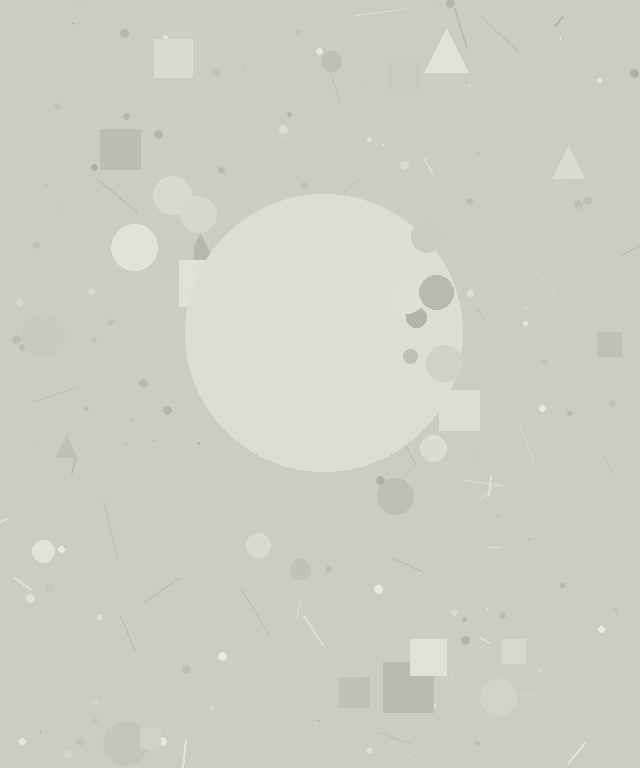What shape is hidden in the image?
A circle is hidden in the image.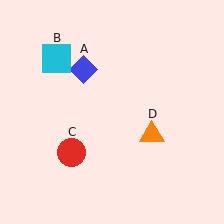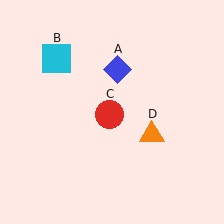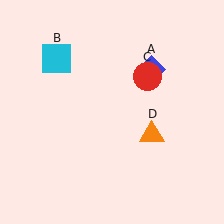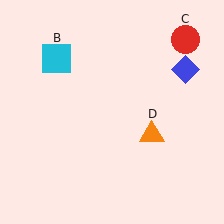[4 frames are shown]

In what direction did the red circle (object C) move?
The red circle (object C) moved up and to the right.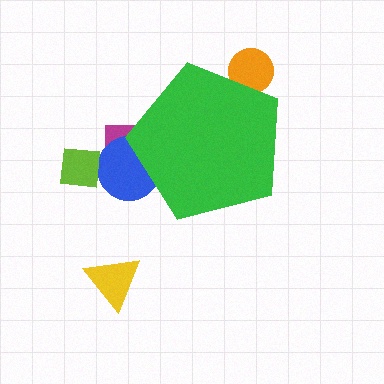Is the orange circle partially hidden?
Yes, the orange circle is partially hidden behind the green pentagon.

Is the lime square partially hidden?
No, the lime square is fully visible.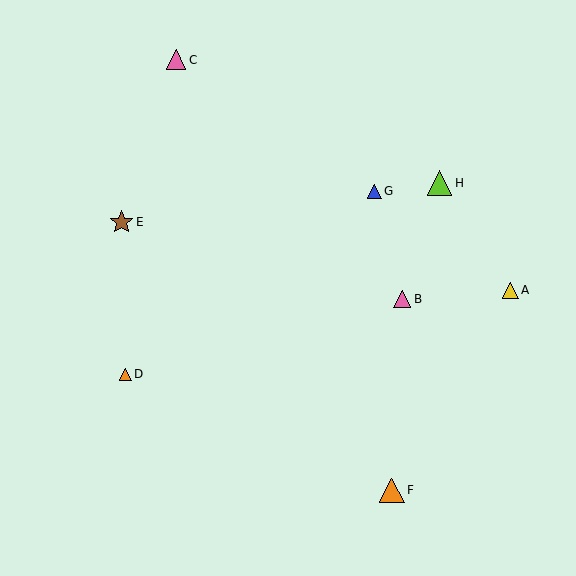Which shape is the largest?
The lime triangle (labeled H) is the largest.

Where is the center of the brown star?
The center of the brown star is at (121, 222).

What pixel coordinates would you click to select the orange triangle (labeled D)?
Click at (125, 374) to select the orange triangle D.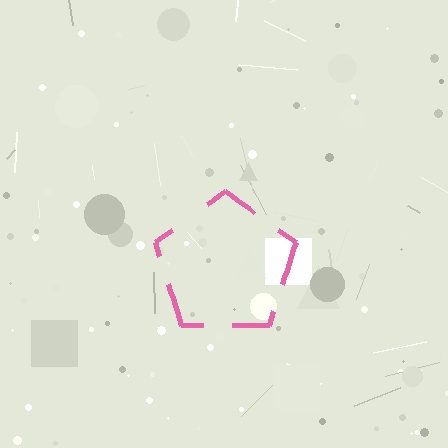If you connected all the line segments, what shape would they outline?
They would outline a pentagon.